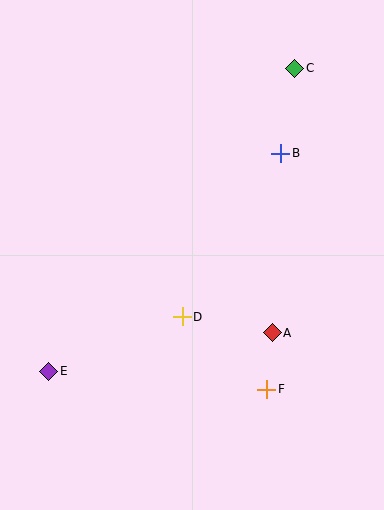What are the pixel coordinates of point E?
Point E is at (49, 372).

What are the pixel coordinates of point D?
Point D is at (182, 317).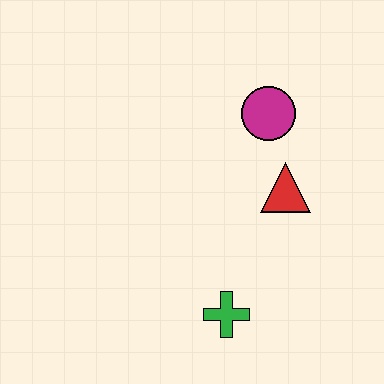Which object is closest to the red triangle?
The magenta circle is closest to the red triangle.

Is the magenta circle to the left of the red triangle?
Yes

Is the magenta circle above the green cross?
Yes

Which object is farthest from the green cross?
The magenta circle is farthest from the green cross.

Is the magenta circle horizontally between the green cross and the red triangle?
Yes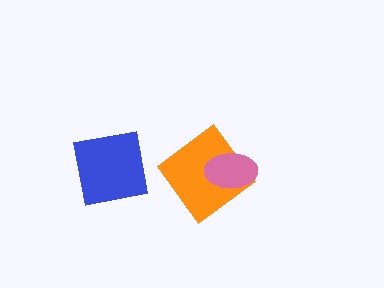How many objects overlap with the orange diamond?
1 object overlaps with the orange diamond.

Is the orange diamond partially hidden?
Yes, it is partially covered by another shape.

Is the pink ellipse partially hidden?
No, no other shape covers it.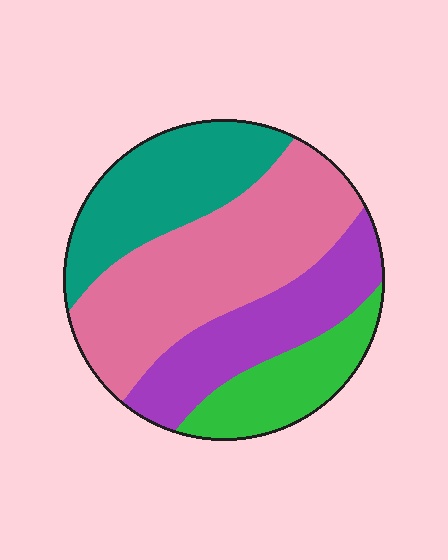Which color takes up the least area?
Green, at roughly 15%.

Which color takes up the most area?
Pink, at roughly 40%.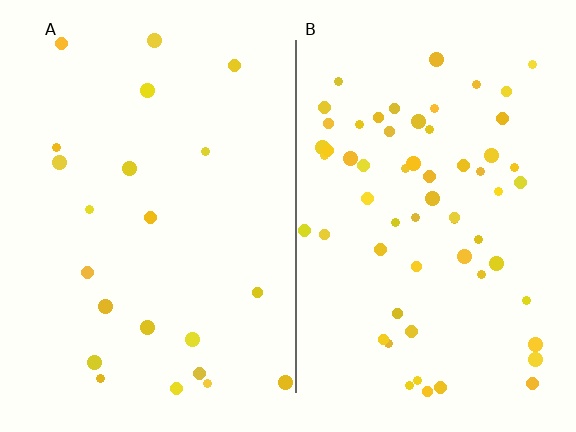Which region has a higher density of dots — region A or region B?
B (the right).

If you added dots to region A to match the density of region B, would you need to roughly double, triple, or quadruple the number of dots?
Approximately triple.